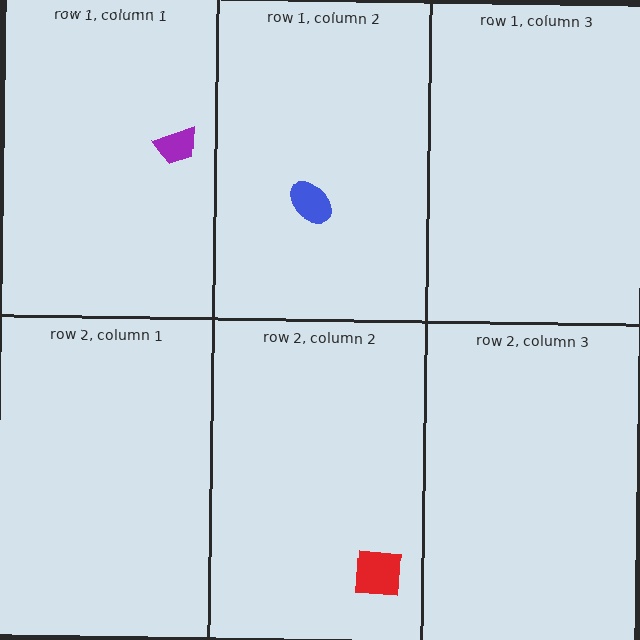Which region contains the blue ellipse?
The row 1, column 2 region.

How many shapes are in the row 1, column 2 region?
1.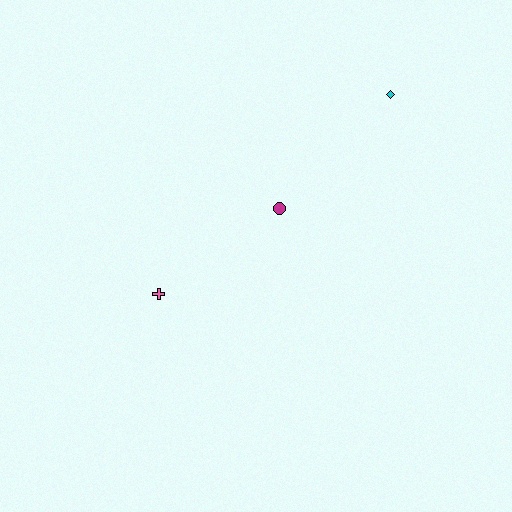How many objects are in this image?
There are 3 objects.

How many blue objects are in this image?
There are no blue objects.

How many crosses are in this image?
There is 1 cross.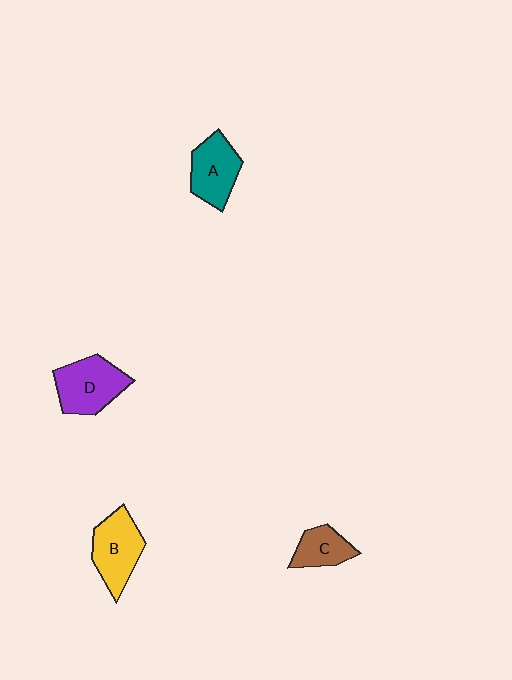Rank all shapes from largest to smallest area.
From largest to smallest: D (purple), B (yellow), A (teal), C (brown).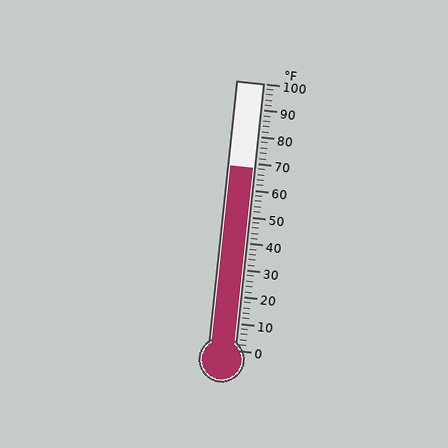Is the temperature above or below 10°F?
The temperature is above 10°F.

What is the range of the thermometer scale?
The thermometer scale ranges from 0°F to 100°F.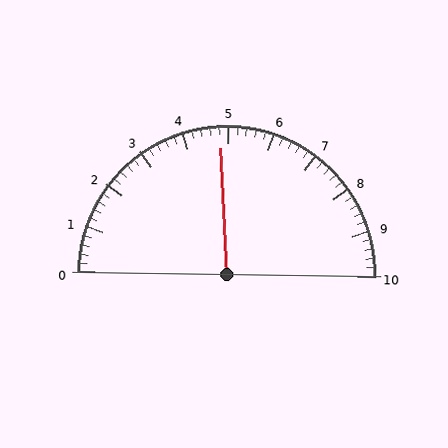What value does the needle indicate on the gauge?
The needle indicates approximately 4.8.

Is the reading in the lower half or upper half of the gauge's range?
The reading is in the lower half of the range (0 to 10).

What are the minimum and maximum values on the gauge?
The gauge ranges from 0 to 10.